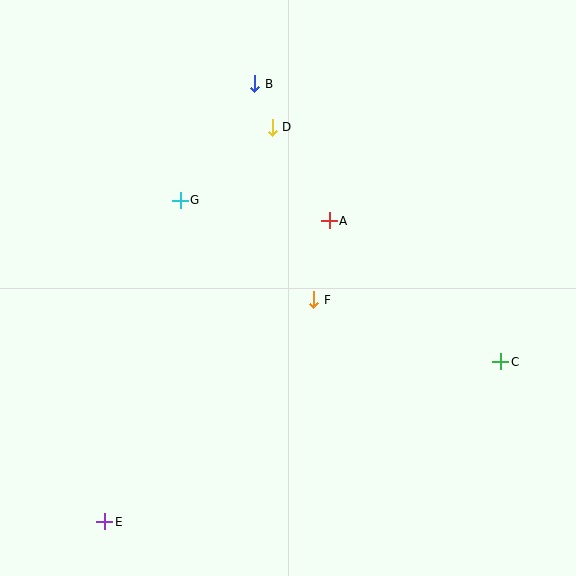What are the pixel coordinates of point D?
Point D is at (272, 127).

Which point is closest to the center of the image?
Point F at (314, 300) is closest to the center.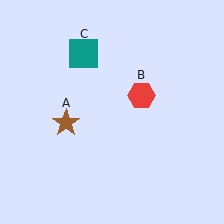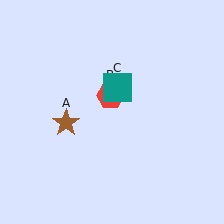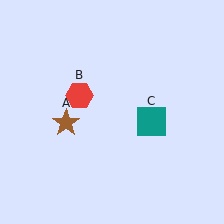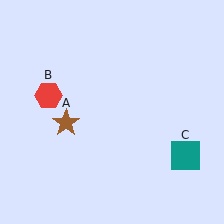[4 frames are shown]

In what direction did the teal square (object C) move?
The teal square (object C) moved down and to the right.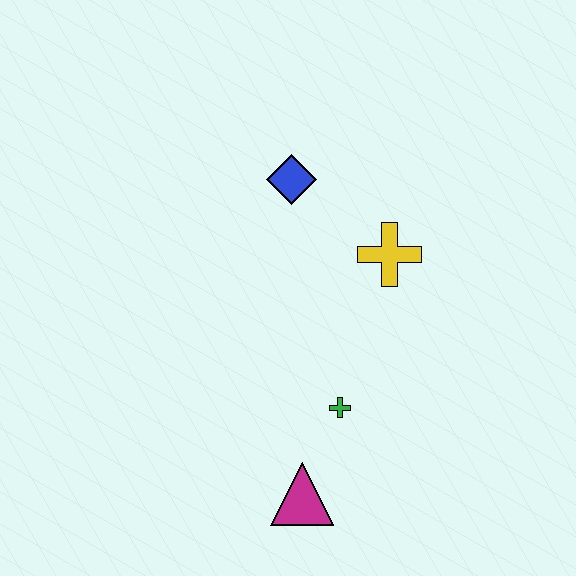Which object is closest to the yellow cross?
The blue diamond is closest to the yellow cross.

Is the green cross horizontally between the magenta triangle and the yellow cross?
Yes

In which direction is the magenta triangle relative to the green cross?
The magenta triangle is below the green cross.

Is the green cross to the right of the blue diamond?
Yes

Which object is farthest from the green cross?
The blue diamond is farthest from the green cross.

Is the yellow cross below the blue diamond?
Yes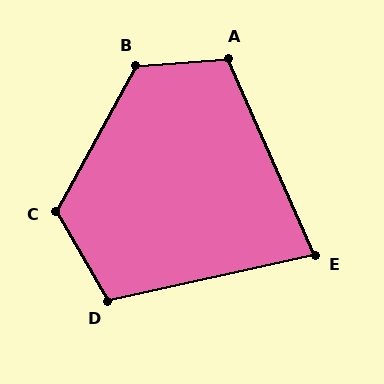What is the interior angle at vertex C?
Approximately 121 degrees (obtuse).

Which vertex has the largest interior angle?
B, at approximately 123 degrees.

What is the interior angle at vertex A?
Approximately 109 degrees (obtuse).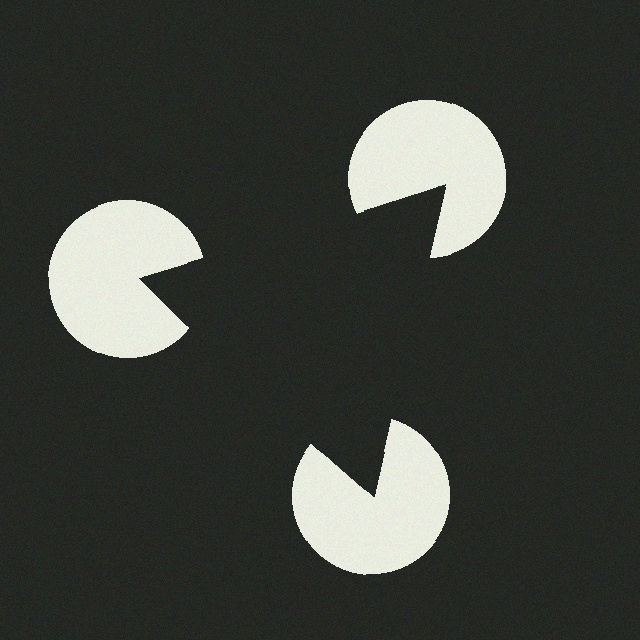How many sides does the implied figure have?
3 sides.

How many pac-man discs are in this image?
There are 3 — one at each vertex of the illusory triangle.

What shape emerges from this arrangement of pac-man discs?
An illusory triangle — its edges are inferred from the aligned wedge cuts in the pac-man discs, not physically drawn.